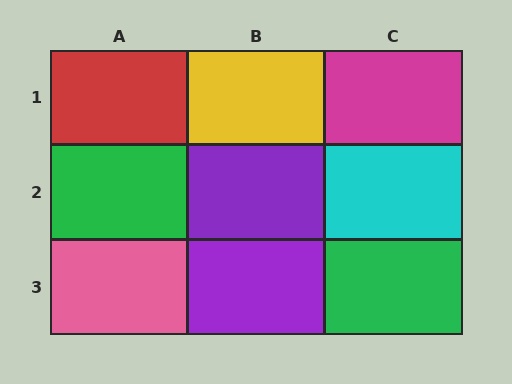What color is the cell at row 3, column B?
Purple.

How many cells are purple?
2 cells are purple.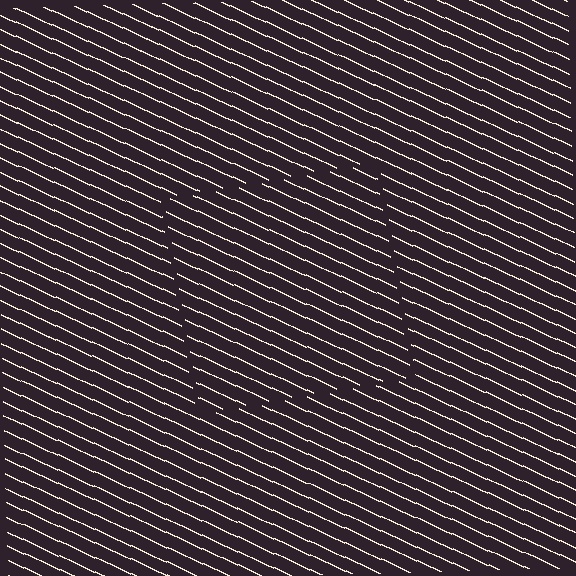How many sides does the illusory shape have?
4 sides — the line-ends trace a square.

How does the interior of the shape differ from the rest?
The interior of the shape contains the same grating, shifted by half a period — the contour is defined by the phase discontinuity where line-ends from the inner and outer gratings abut.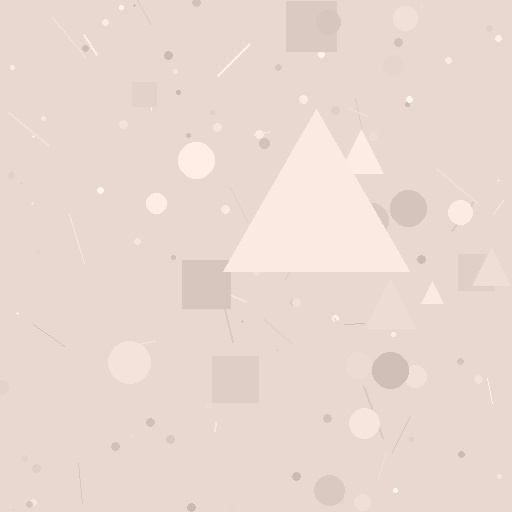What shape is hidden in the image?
A triangle is hidden in the image.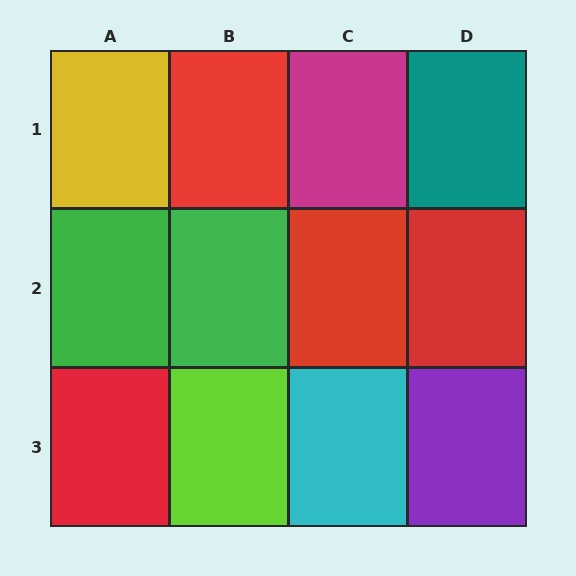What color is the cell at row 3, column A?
Red.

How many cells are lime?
1 cell is lime.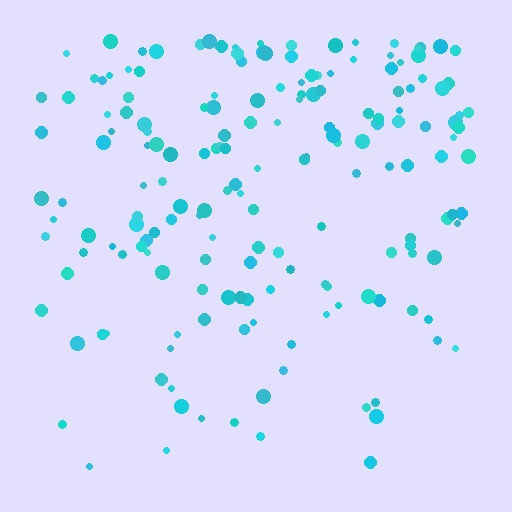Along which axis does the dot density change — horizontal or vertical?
Vertical.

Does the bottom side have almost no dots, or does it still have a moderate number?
Still a moderate number, just noticeably fewer than the top.